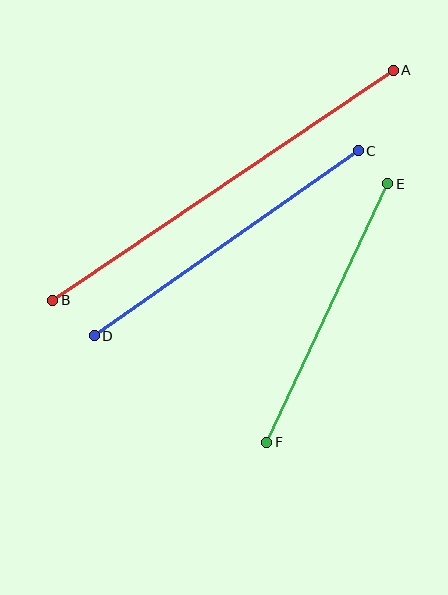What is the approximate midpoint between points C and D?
The midpoint is at approximately (226, 243) pixels.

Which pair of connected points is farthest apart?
Points A and B are farthest apart.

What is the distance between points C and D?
The distance is approximately 323 pixels.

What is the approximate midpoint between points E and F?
The midpoint is at approximately (327, 313) pixels.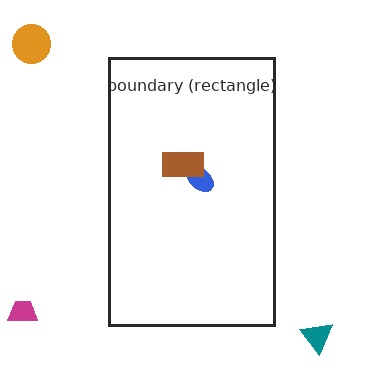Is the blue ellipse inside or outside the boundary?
Inside.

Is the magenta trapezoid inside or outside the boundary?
Outside.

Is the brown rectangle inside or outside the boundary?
Inside.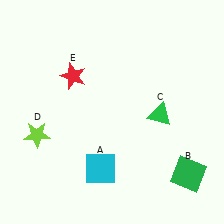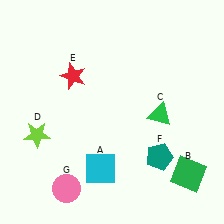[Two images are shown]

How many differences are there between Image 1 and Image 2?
There are 2 differences between the two images.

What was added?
A teal pentagon (F), a pink circle (G) were added in Image 2.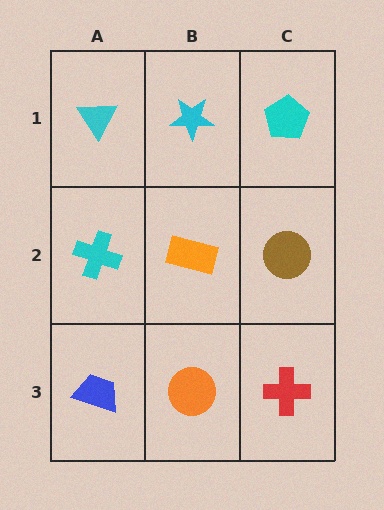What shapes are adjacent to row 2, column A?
A cyan triangle (row 1, column A), a blue trapezoid (row 3, column A), an orange rectangle (row 2, column B).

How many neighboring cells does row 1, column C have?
2.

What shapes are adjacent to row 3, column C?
A brown circle (row 2, column C), an orange circle (row 3, column B).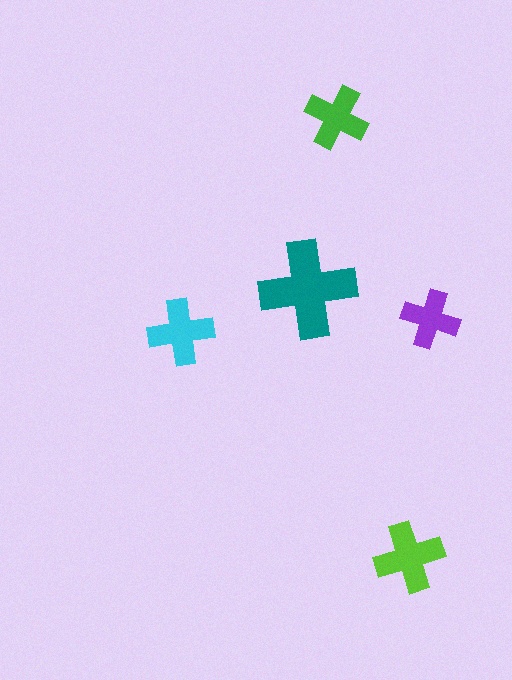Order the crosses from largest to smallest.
the teal one, the lime one, the cyan one, the green one, the purple one.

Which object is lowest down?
The lime cross is bottommost.